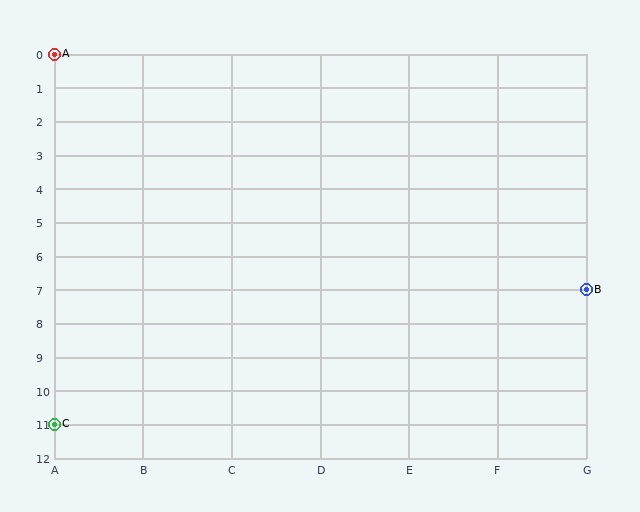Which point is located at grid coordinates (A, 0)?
Point A is at (A, 0).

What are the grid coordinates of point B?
Point B is at grid coordinates (G, 7).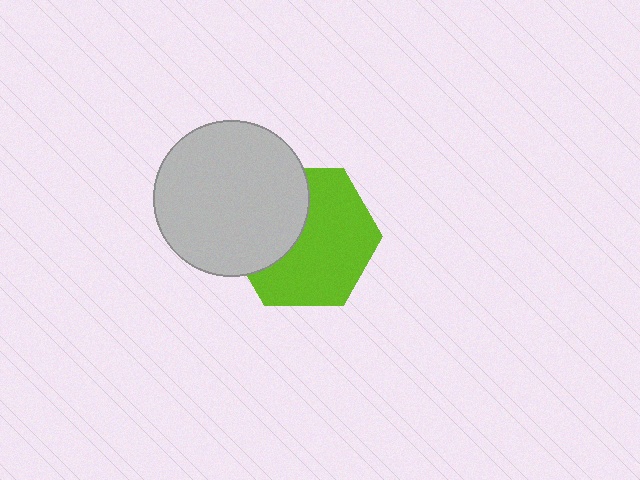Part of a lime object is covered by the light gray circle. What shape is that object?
It is a hexagon.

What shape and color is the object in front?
The object in front is a light gray circle.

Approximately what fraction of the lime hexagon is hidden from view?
Roughly 37% of the lime hexagon is hidden behind the light gray circle.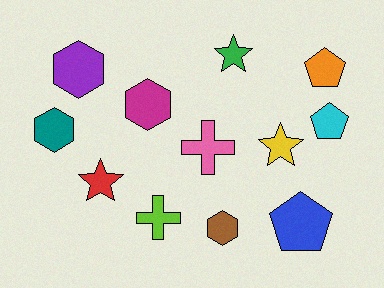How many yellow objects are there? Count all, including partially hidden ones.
There is 1 yellow object.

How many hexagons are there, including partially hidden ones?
There are 4 hexagons.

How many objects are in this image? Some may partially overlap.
There are 12 objects.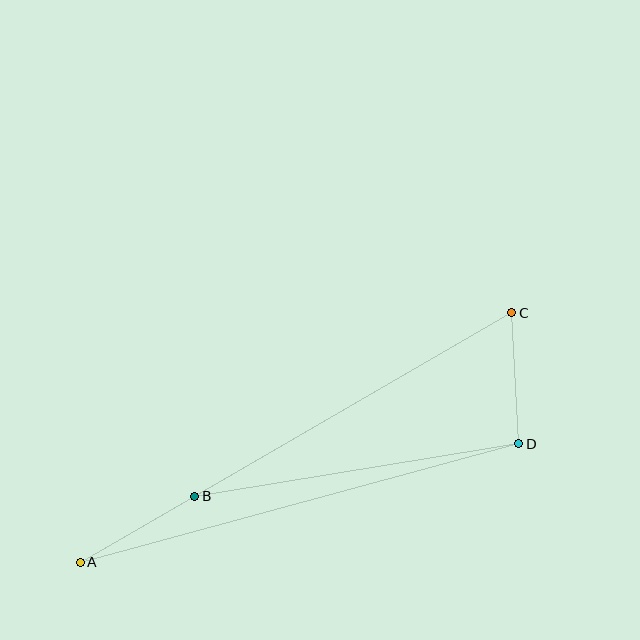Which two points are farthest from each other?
Points A and C are farthest from each other.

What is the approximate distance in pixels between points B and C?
The distance between B and C is approximately 367 pixels.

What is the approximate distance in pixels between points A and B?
The distance between A and B is approximately 132 pixels.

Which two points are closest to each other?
Points C and D are closest to each other.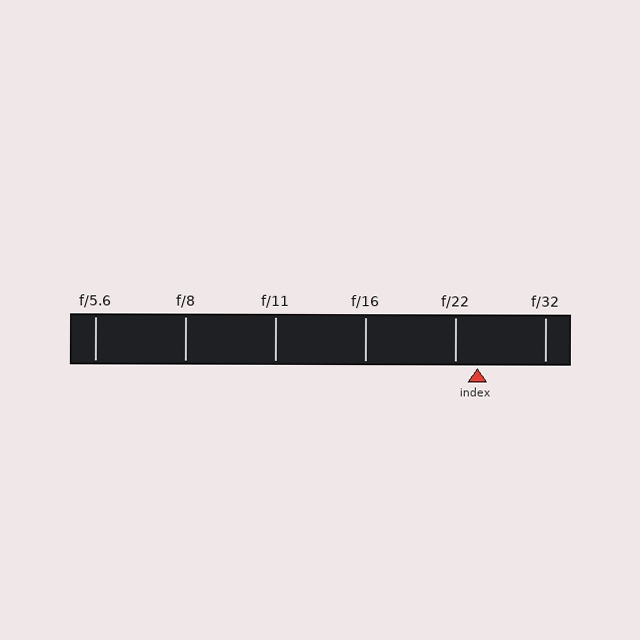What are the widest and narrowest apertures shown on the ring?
The widest aperture shown is f/5.6 and the narrowest is f/32.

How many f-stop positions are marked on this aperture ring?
There are 6 f-stop positions marked.